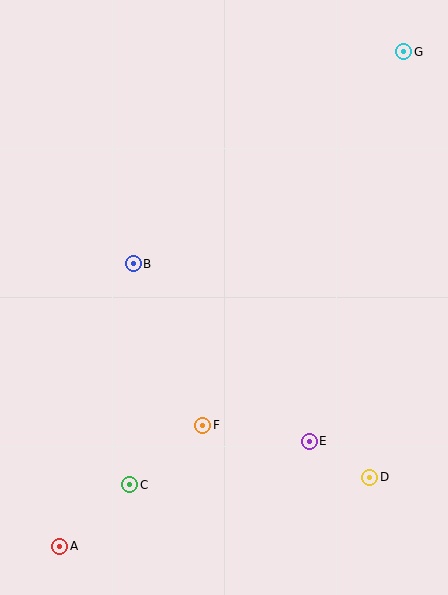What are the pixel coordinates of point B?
Point B is at (133, 264).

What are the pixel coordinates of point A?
Point A is at (60, 546).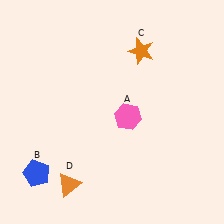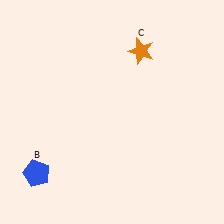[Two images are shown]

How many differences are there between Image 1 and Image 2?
There are 2 differences between the two images.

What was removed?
The pink hexagon (A), the orange triangle (D) were removed in Image 2.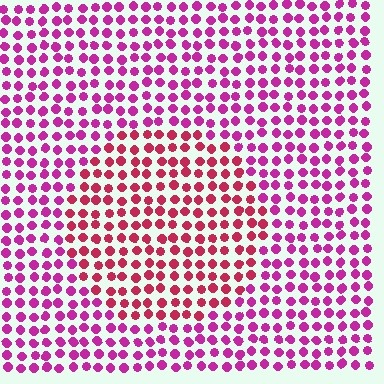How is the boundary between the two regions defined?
The boundary is defined purely by a slight shift in hue (about 30 degrees). Spacing, size, and orientation are identical on both sides.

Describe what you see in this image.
The image is filled with small magenta elements in a uniform arrangement. A circle-shaped region is visible where the elements are tinted to a slightly different hue, forming a subtle color boundary.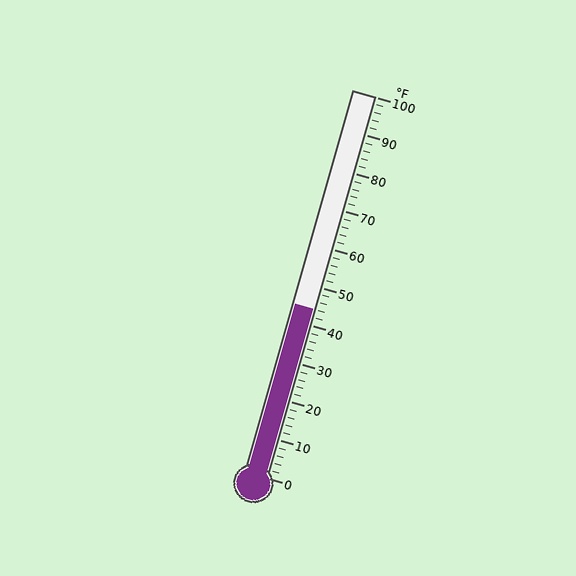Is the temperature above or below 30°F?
The temperature is above 30°F.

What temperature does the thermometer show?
The thermometer shows approximately 44°F.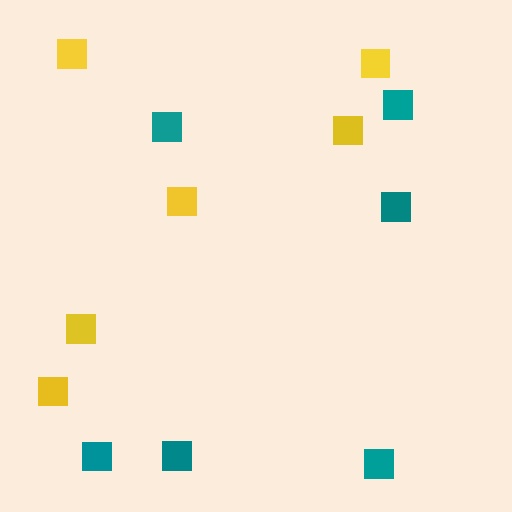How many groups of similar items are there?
There are 2 groups: one group of yellow squares (6) and one group of teal squares (6).